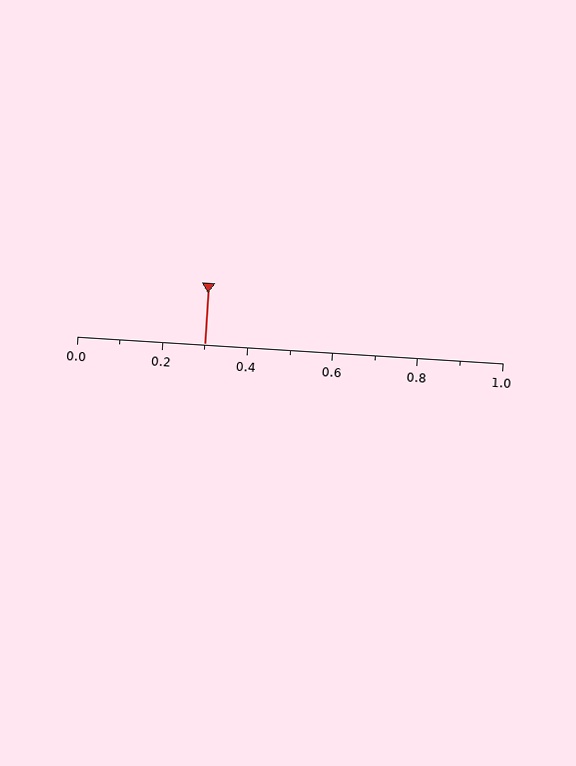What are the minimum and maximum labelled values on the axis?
The axis runs from 0.0 to 1.0.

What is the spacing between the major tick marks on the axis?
The major ticks are spaced 0.2 apart.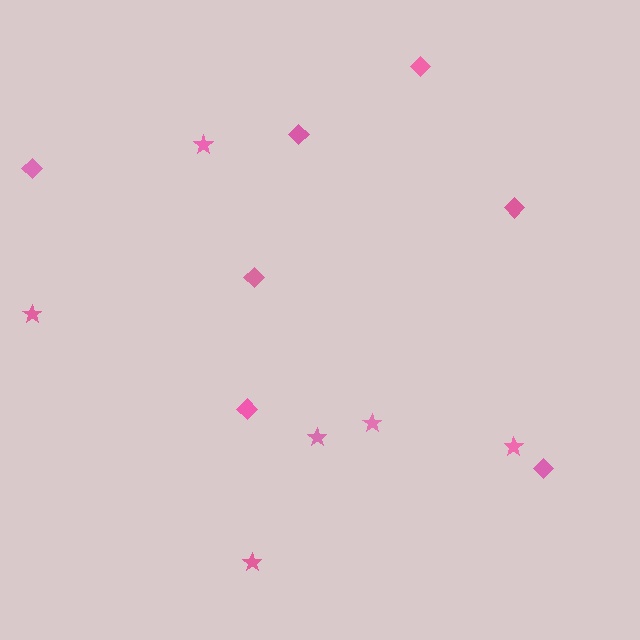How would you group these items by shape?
There are 2 groups: one group of diamonds (7) and one group of stars (6).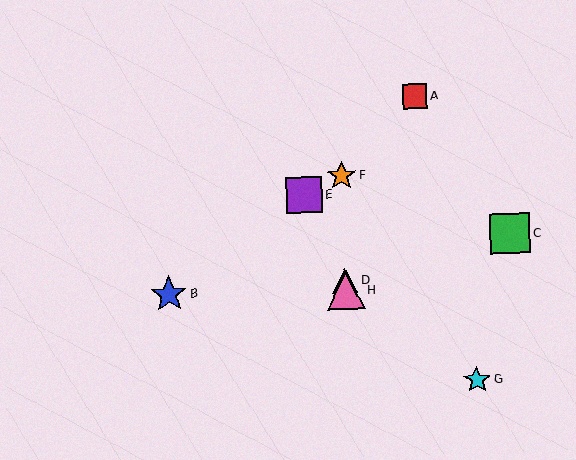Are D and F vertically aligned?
Yes, both are at x≈345.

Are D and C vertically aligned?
No, D is at x≈345 and C is at x≈510.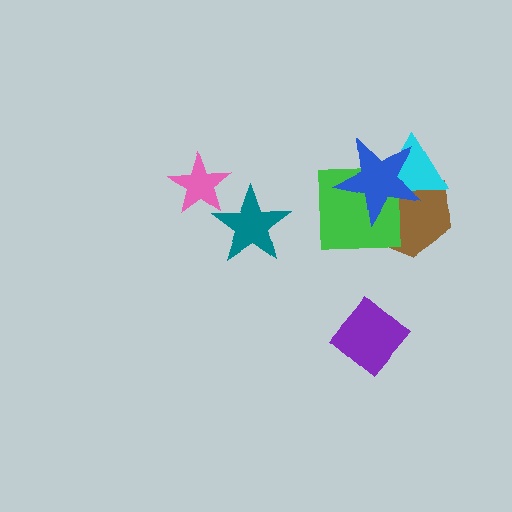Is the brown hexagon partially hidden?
Yes, it is partially covered by another shape.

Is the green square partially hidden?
Yes, it is partially covered by another shape.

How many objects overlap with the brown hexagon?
3 objects overlap with the brown hexagon.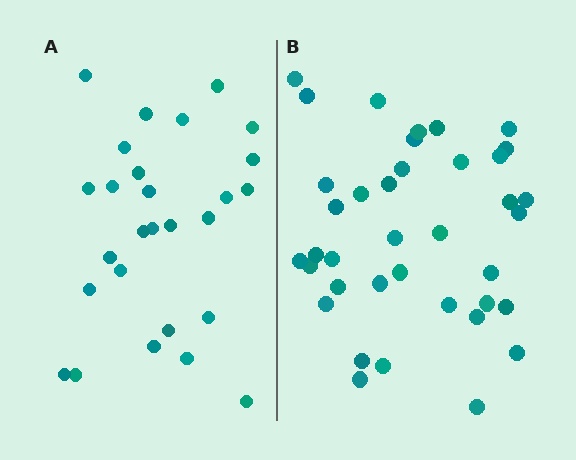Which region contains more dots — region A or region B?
Region B (the right region) has more dots.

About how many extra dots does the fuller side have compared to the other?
Region B has roughly 12 or so more dots than region A.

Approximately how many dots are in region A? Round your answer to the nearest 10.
About 30 dots. (The exact count is 27, which rounds to 30.)